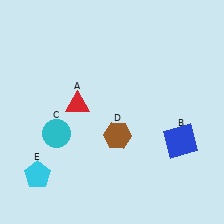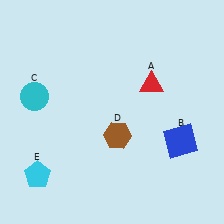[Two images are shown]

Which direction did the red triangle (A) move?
The red triangle (A) moved right.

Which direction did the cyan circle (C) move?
The cyan circle (C) moved up.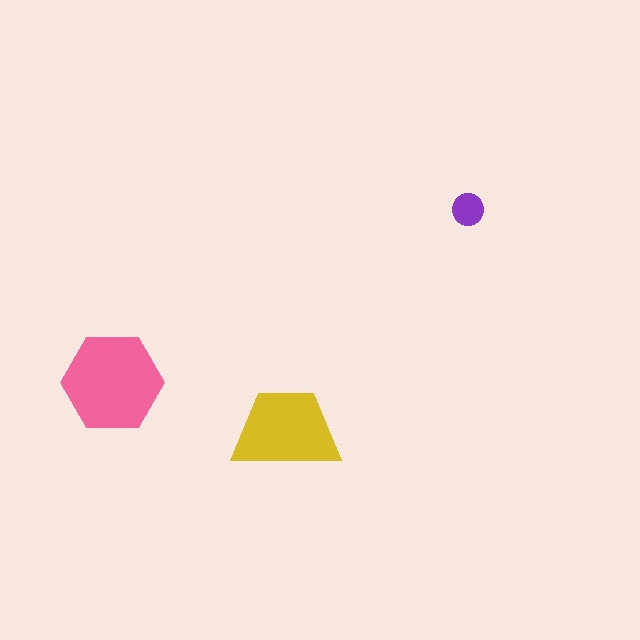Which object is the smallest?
The purple circle.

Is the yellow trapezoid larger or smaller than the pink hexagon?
Smaller.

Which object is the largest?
The pink hexagon.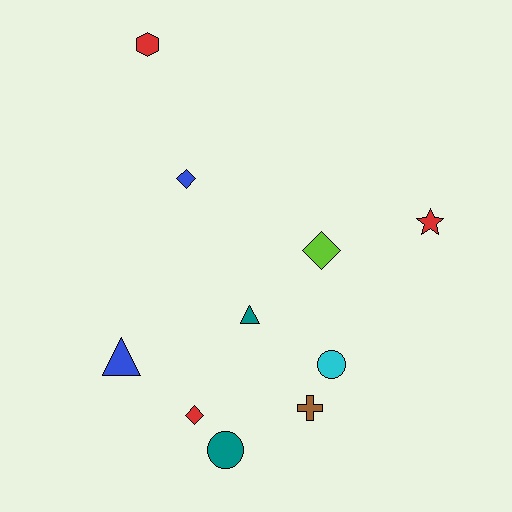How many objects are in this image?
There are 10 objects.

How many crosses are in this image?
There is 1 cross.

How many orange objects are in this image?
There are no orange objects.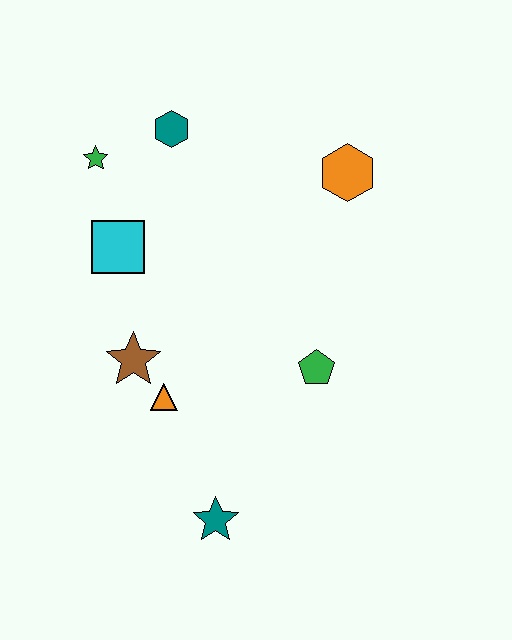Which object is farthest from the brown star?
The orange hexagon is farthest from the brown star.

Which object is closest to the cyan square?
The green star is closest to the cyan square.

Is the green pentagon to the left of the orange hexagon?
Yes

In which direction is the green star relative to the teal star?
The green star is above the teal star.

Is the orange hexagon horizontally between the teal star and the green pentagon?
No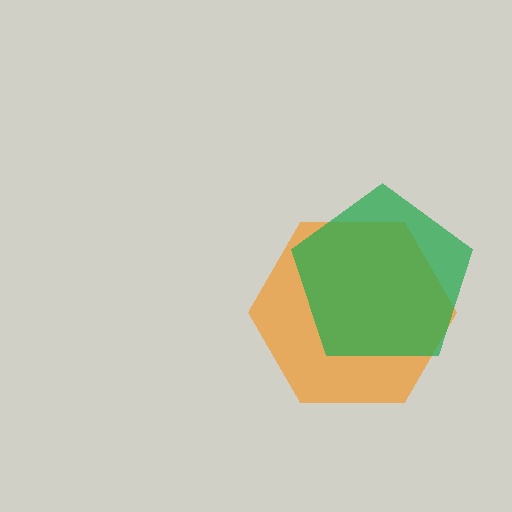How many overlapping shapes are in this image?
There are 2 overlapping shapes in the image.